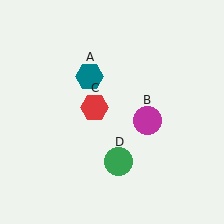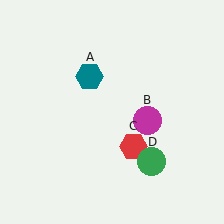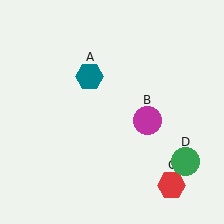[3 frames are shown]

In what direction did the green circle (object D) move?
The green circle (object D) moved right.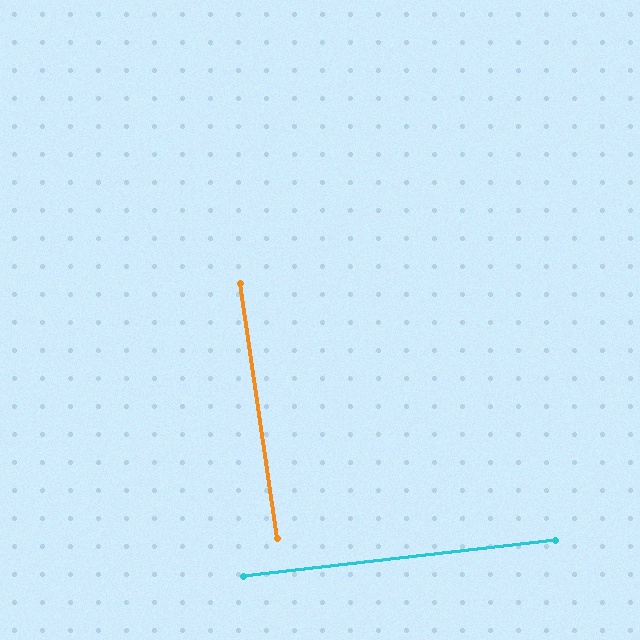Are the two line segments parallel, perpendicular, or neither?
Perpendicular — they meet at approximately 88°.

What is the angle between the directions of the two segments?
Approximately 88 degrees.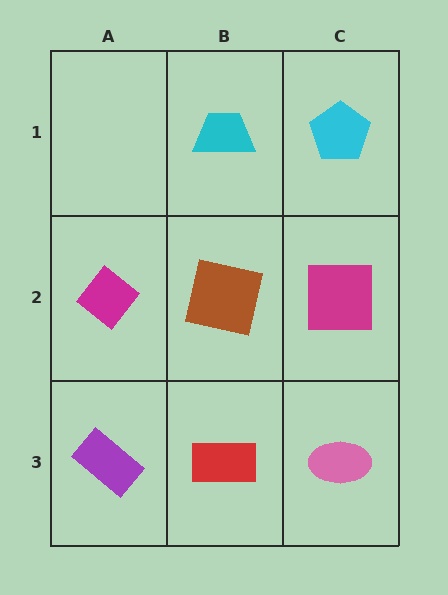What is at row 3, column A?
A purple rectangle.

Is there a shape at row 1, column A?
No, that cell is empty.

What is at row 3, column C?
A pink ellipse.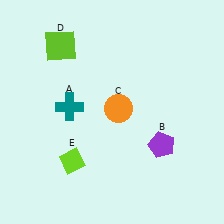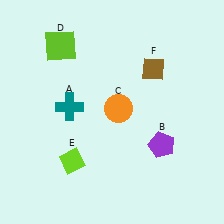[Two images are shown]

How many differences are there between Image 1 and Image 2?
There is 1 difference between the two images.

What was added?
A brown diamond (F) was added in Image 2.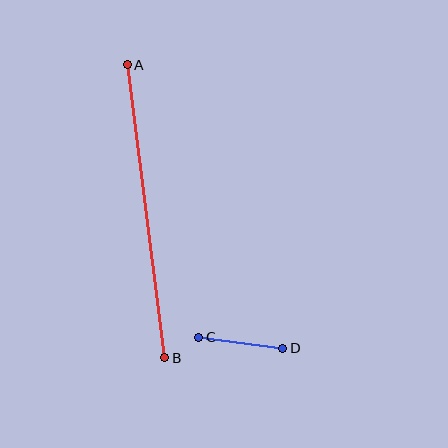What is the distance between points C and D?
The distance is approximately 84 pixels.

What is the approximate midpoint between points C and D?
The midpoint is at approximately (241, 343) pixels.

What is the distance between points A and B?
The distance is approximately 295 pixels.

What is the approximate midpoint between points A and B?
The midpoint is at approximately (146, 211) pixels.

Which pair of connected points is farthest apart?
Points A and B are farthest apart.